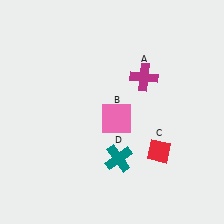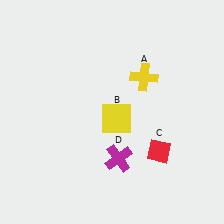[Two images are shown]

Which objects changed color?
A changed from magenta to yellow. B changed from pink to yellow. D changed from teal to magenta.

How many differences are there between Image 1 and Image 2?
There are 3 differences between the two images.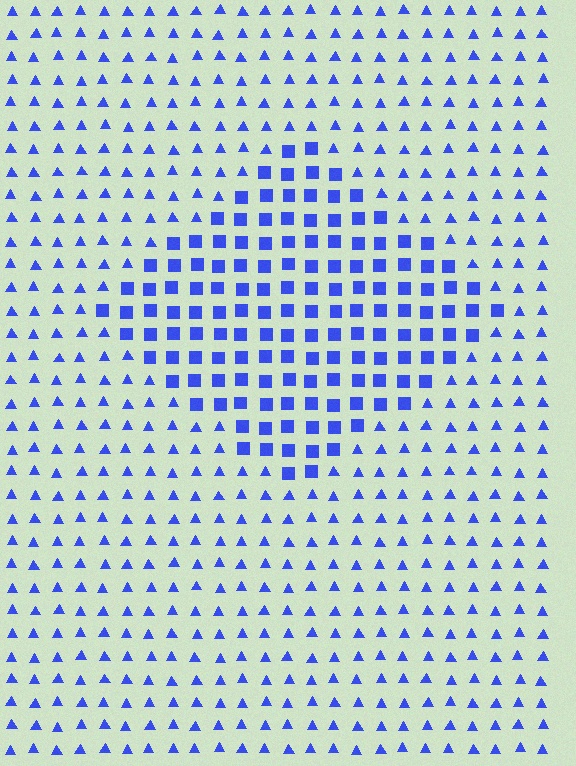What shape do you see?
I see a diamond.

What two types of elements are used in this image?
The image uses squares inside the diamond region and triangles outside it.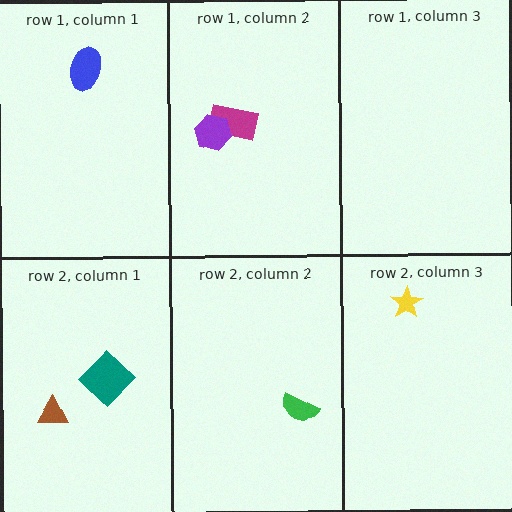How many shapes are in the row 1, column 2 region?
2.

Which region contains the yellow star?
The row 2, column 3 region.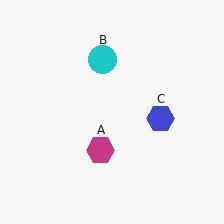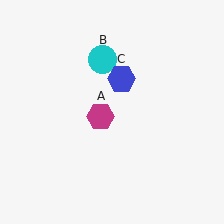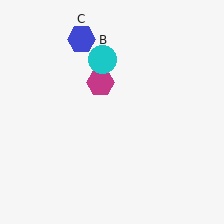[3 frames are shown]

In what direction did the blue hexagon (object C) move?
The blue hexagon (object C) moved up and to the left.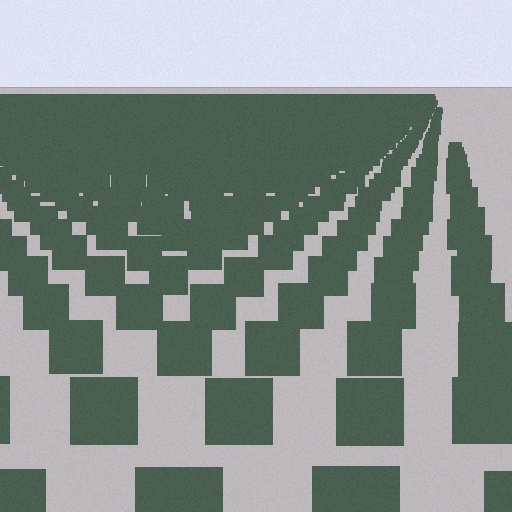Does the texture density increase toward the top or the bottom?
Density increases toward the top.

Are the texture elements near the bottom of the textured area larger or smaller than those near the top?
Larger. Near the bottom, elements are closer to the viewer and appear at a bigger on-screen size.